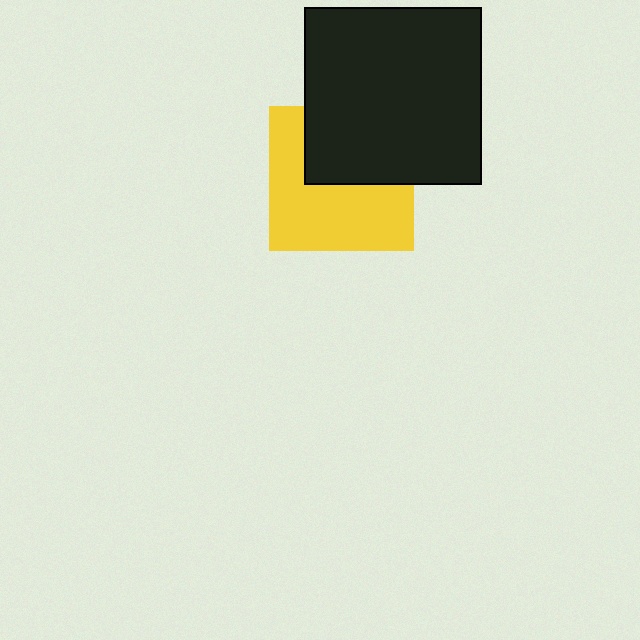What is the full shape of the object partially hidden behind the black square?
The partially hidden object is a yellow square.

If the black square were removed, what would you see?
You would see the complete yellow square.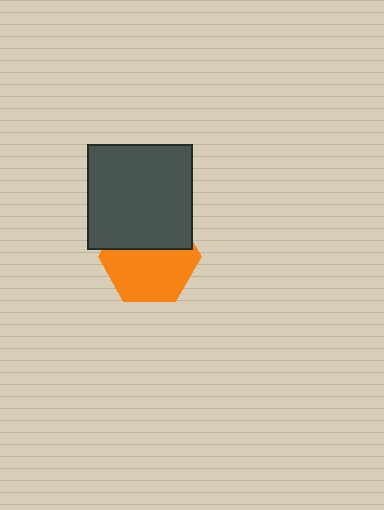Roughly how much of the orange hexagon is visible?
About half of it is visible (roughly 60%).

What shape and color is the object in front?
The object in front is a dark gray square.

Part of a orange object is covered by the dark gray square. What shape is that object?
It is a hexagon.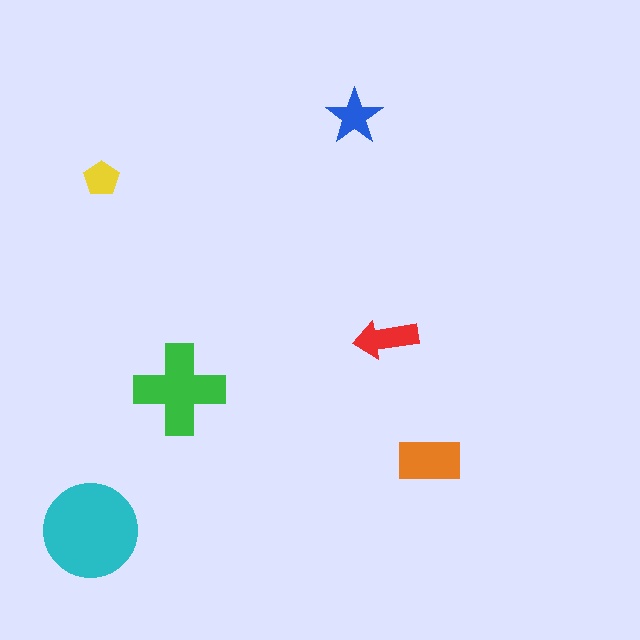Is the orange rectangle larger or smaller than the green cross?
Smaller.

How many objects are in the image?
There are 6 objects in the image.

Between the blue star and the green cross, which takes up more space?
The green cross.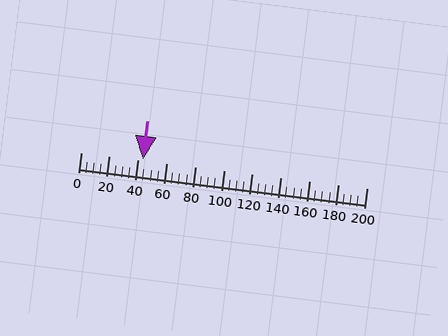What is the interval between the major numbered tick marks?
The major tick marks are spaced 20 units apart.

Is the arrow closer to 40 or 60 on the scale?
The arrow is closer to 40.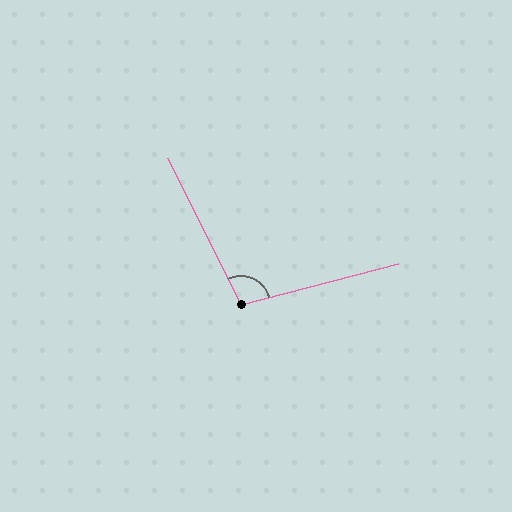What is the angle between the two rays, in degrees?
Approximately 102 degrees.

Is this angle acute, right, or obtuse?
It is obtuse.